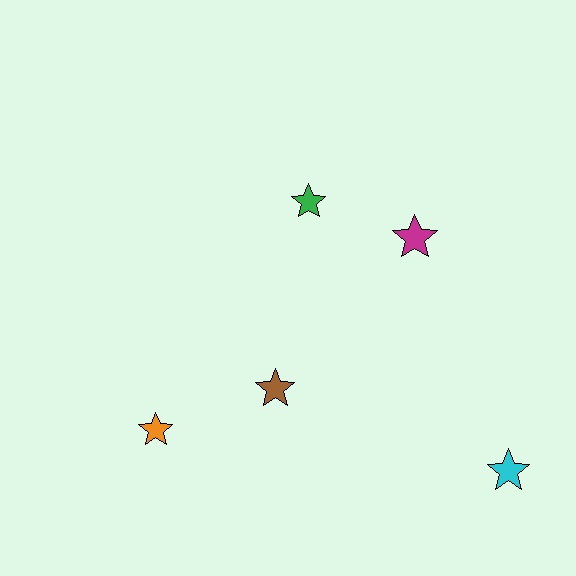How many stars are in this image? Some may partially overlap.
There are 5 stars.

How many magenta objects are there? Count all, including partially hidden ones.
There is 1 magenta object.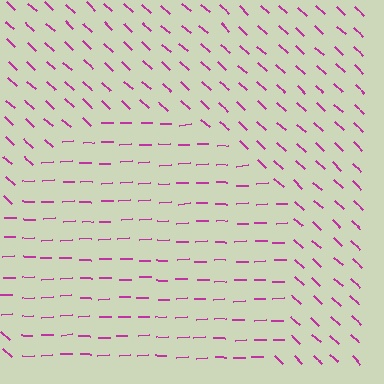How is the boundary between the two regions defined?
The boundary is defined purely by a change in line orientation (approximately 45 degrees difference). All lines are the same color and thickness.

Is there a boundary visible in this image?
Yes, there is a texture boundary formed by a change in line orientation.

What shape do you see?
I see a circle.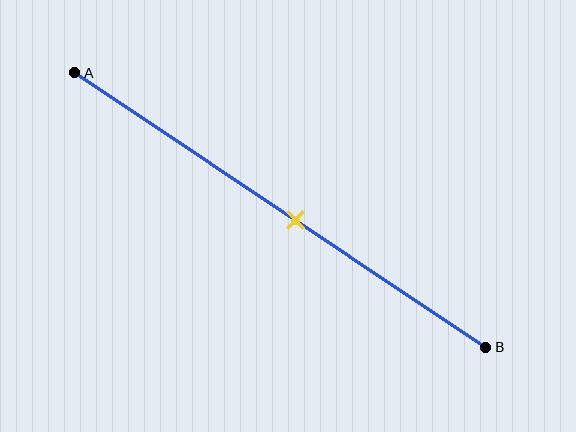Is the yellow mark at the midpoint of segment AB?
No, the mark is at about 55% from A, not at the 50% midpoint.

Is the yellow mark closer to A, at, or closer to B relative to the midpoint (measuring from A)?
The yellow mark is closer to point B than the midpoint of segment AB.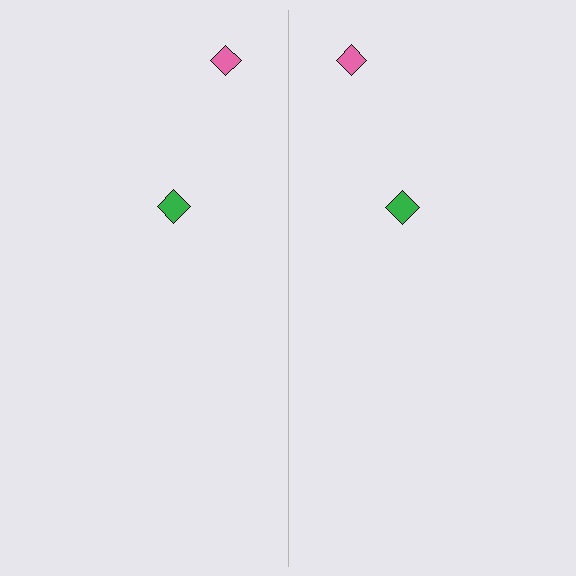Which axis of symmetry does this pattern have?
The pattern has a vertical axis of symmetry running through the center of the image.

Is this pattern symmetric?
Yes, this pattern has bilateral (reflection) symmetry.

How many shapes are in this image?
There are 4 shapes in this image.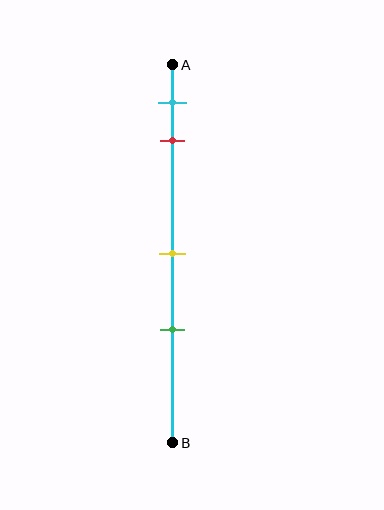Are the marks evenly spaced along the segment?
No, the marks are not evenly spaced.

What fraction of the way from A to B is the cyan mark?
The cyan mark is approximately 10% (0.1) of the way from A to B.